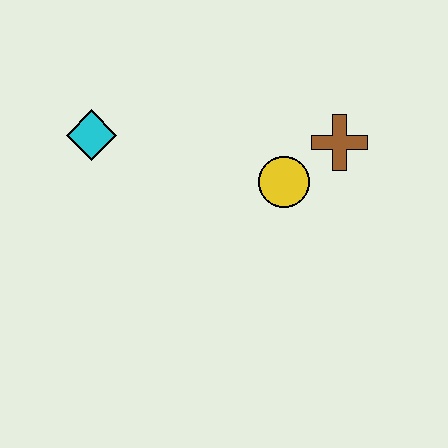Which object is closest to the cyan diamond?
The yellow circle is closest to the cyan diamond.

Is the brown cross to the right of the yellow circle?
Yes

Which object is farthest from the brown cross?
The cyan diamond is farthest from the brown cross.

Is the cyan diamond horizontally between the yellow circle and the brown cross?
No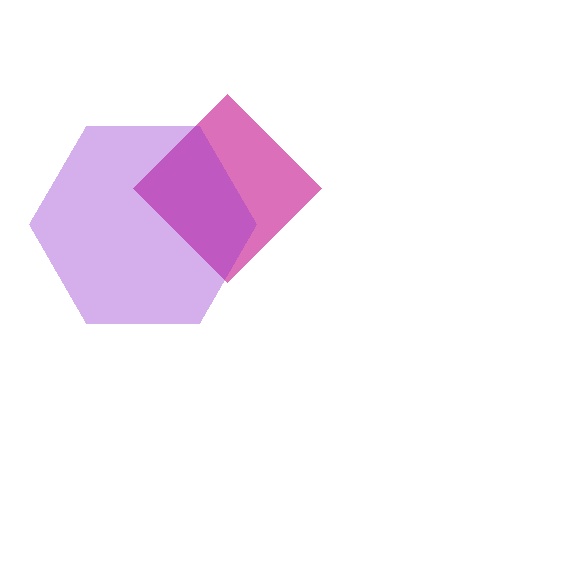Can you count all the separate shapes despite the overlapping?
Yes, there are 2 separate shapes.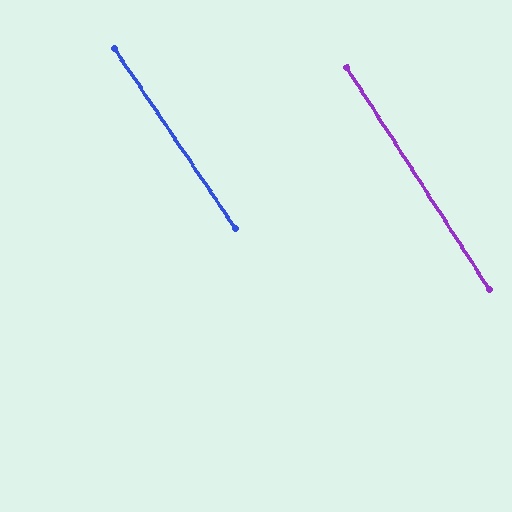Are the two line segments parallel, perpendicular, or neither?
Parallel — their directions differ by only 1.3°.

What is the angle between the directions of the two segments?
Approximately 1 degree.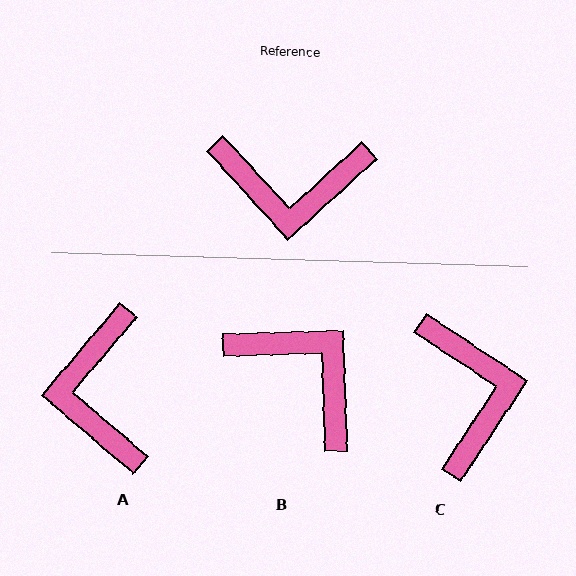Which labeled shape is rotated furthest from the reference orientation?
B, about 140 degrees away.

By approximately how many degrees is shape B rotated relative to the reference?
Approximately 140 degrees counter-clockwise.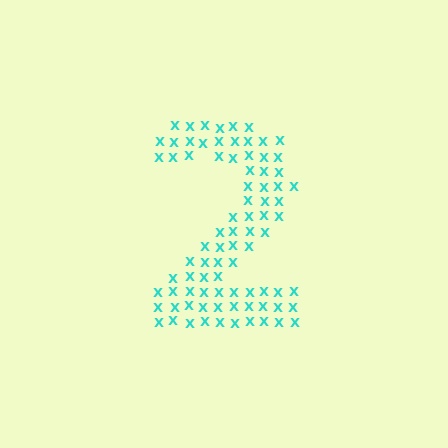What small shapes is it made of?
It is made of small letter X's.